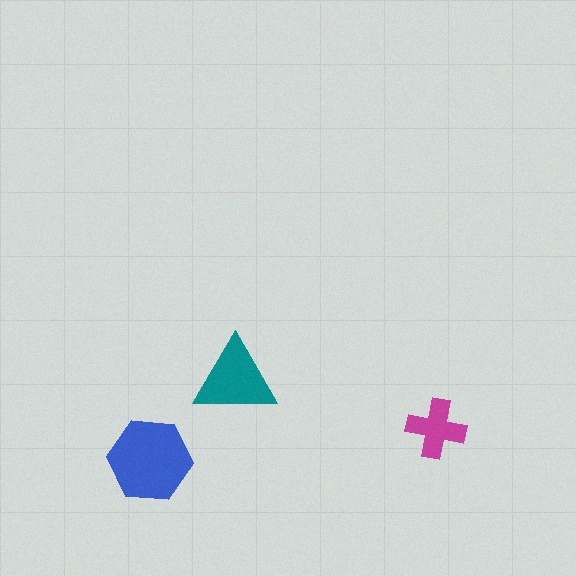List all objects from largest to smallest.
The blue hexagon, the teal triangle, the magenta cross.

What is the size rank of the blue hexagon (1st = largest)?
1st.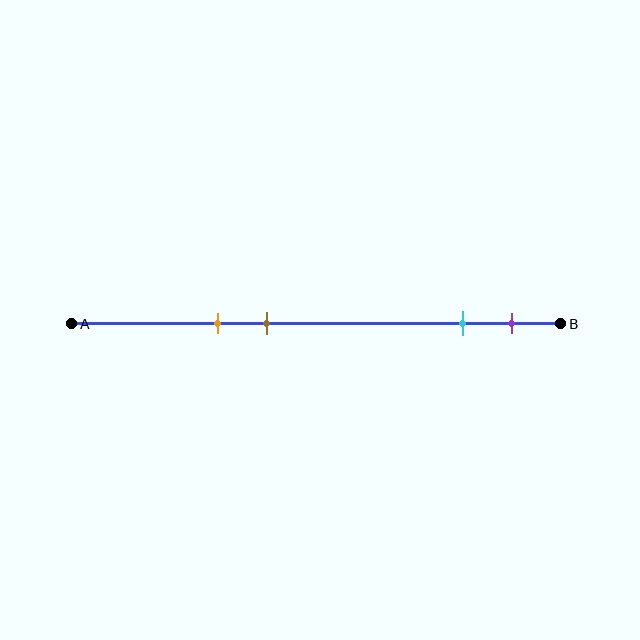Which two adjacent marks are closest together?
The cyan and purple marks are the closest adjacent pair.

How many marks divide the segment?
There are 4 marks dividing the segment.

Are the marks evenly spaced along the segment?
No, the marks are not evenly spaced.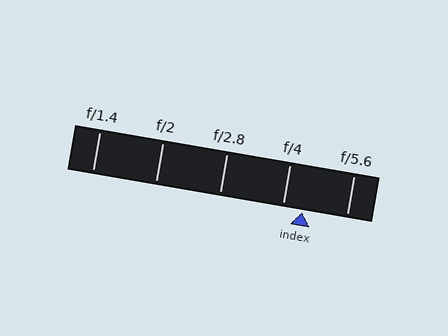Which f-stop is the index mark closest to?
The index mark is closest to f/4.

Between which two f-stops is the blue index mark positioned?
The index mark is between f/4 and f/5.6.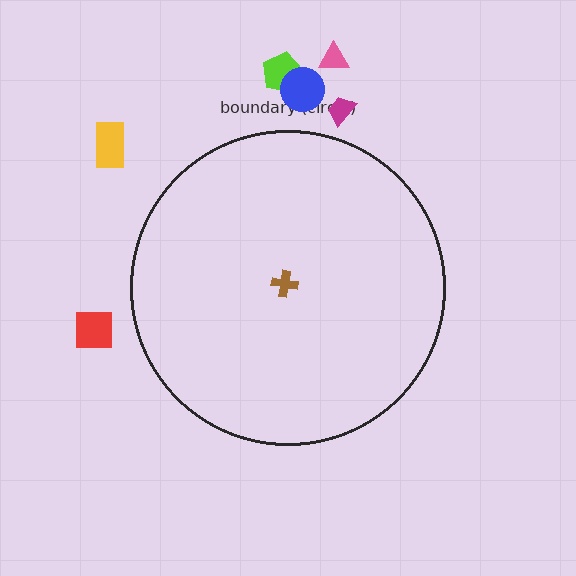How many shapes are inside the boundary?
1 inside, 6 outside.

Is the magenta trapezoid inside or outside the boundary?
Outside.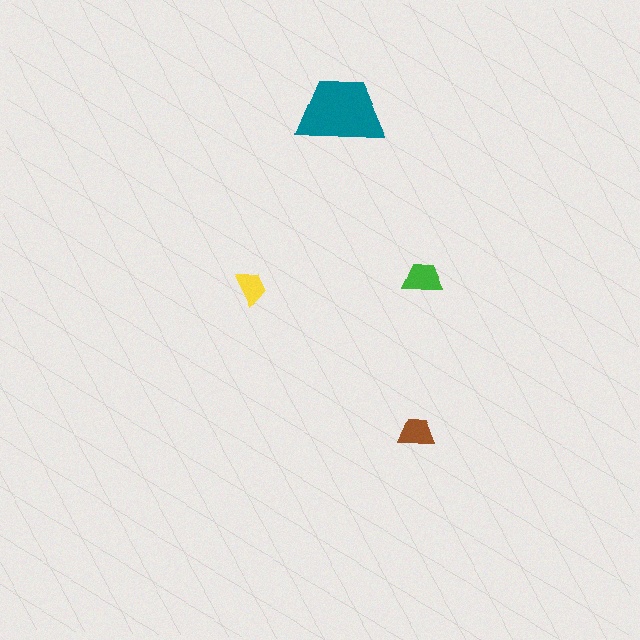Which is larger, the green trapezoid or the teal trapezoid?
The teal one.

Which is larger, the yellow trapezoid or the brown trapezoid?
The brown one.